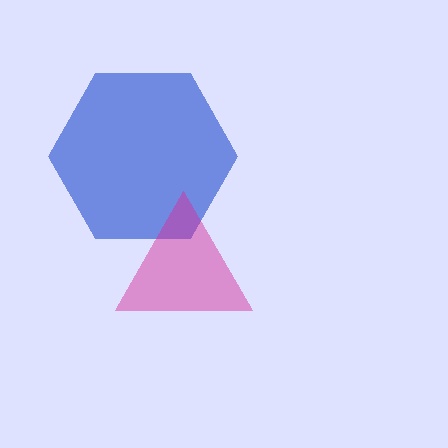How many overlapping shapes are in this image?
There are 2 overlapping shapes in the image.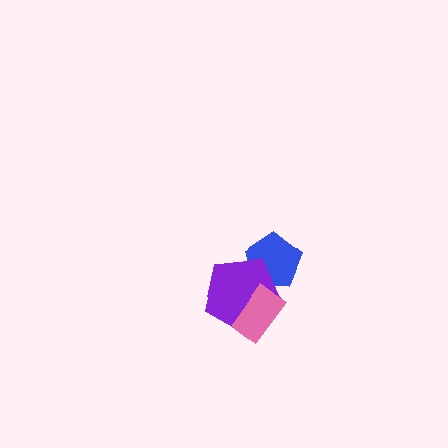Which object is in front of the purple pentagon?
The pink rectangle is in front of the purple pentagon.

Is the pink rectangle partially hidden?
No, no other shape covers it.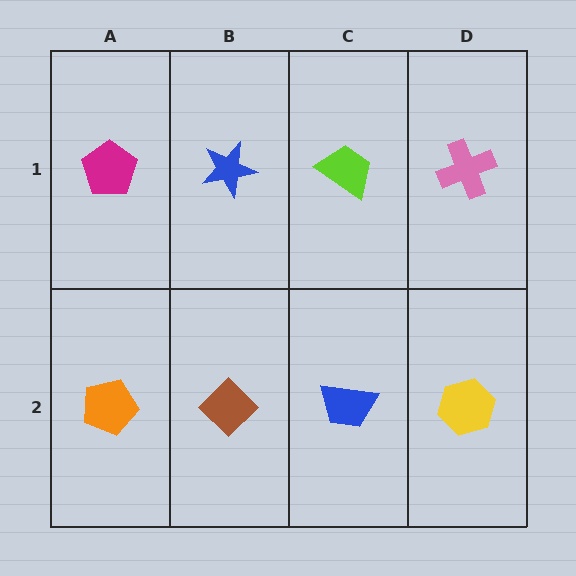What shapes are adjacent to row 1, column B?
A brown diamond (row 2, column B), a magenta pentagon (row 1, column A), a lime trapezoid (row 1, column C).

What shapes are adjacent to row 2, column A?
A magenta pentagon (row 1, column A), a brown diamond (row 2, column B).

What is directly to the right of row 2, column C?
A yellow hexagon.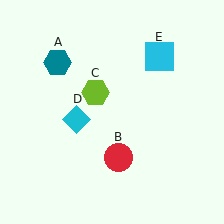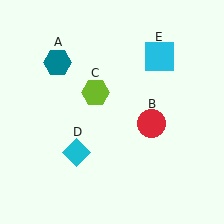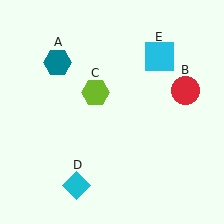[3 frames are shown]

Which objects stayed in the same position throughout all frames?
Teal hexagon (object A) and lime hexagon (object C) and cyan square (object E) remained stationary.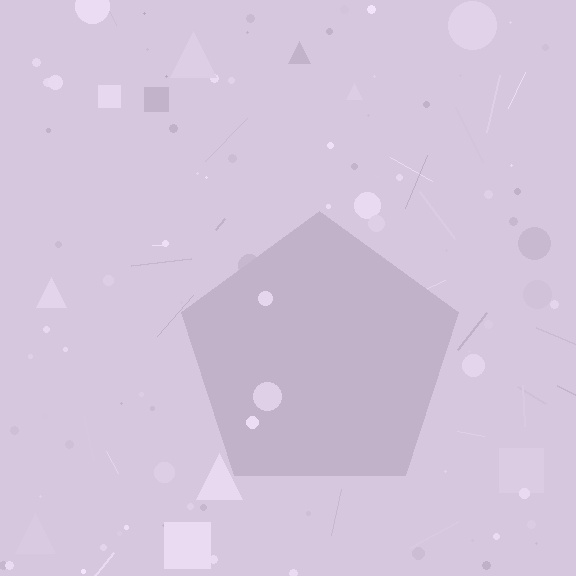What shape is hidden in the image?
A pentagon is hidden in the image.